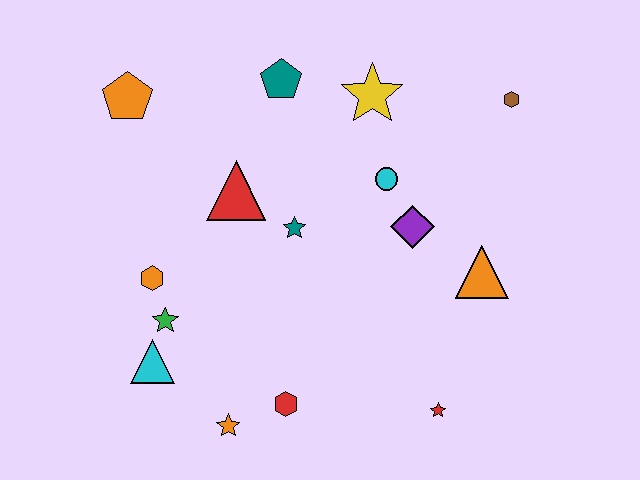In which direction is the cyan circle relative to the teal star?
The cyan circle is to the right of the teal star.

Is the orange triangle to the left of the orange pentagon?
No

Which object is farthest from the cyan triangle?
The brown hexagon is farthest from the cyan triangle.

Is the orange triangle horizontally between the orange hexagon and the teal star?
No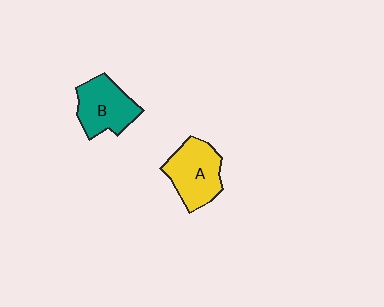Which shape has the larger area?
Shape A (yellow).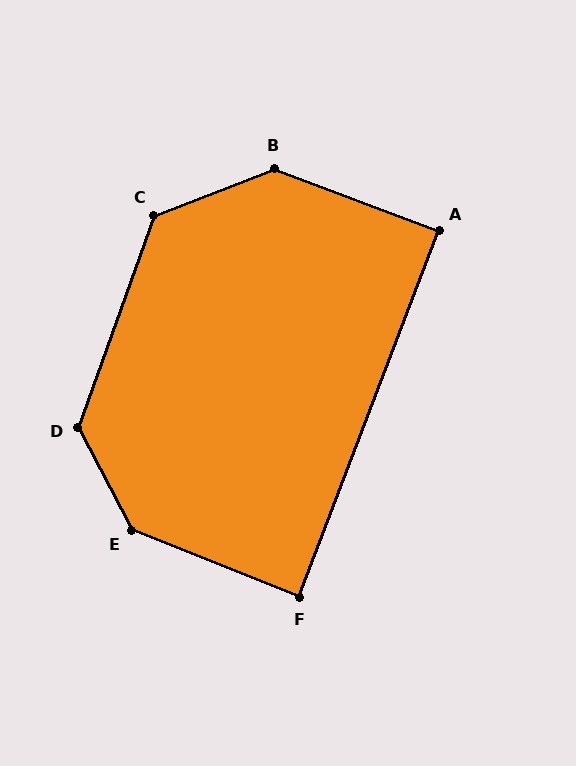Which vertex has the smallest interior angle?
F, at approximately 89 degrees.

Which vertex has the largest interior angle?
E, at approximately 140 degrees.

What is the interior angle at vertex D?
Approximately 133 degrees (obtuse).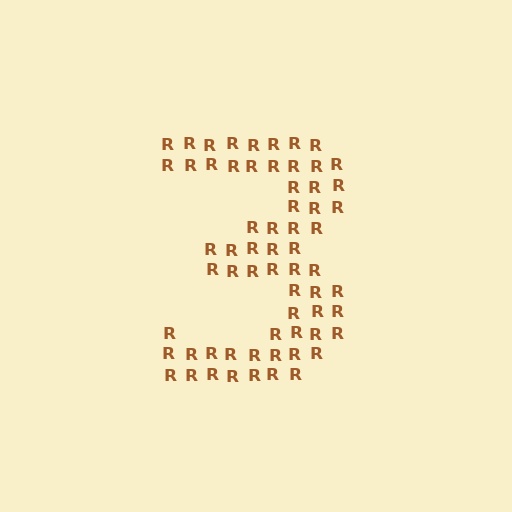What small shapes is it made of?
It is made of small letter R's.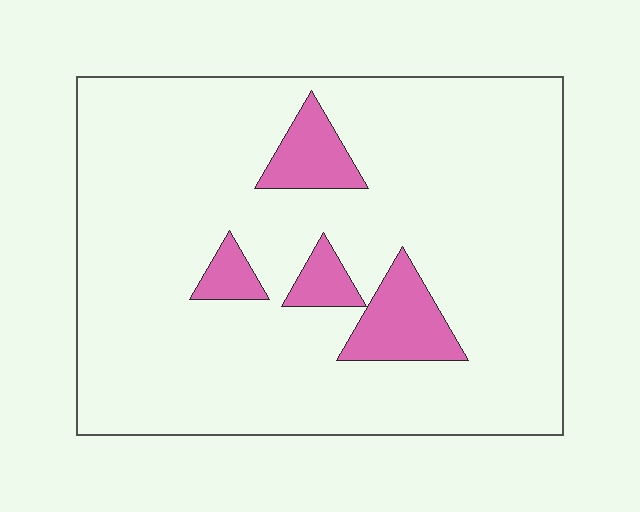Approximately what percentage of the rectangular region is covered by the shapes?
Approximately 10%.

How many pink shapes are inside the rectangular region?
4.